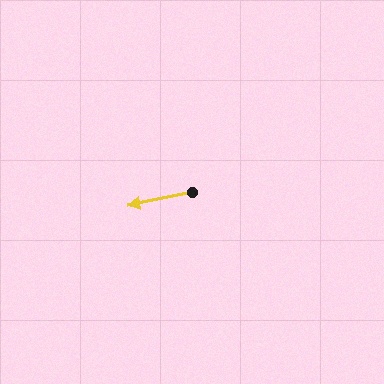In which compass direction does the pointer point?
West.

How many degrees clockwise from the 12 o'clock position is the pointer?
Approximately 258 degrees.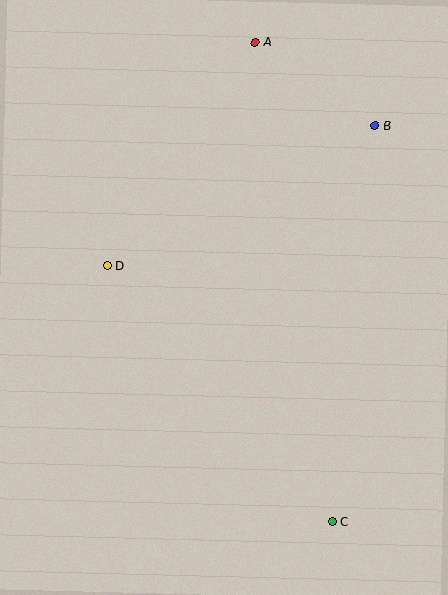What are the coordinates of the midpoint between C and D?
The midpoint between C and D is at (220, 394).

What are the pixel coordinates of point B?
Point B is at (375, 126).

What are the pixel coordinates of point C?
Point C is at (333, 522).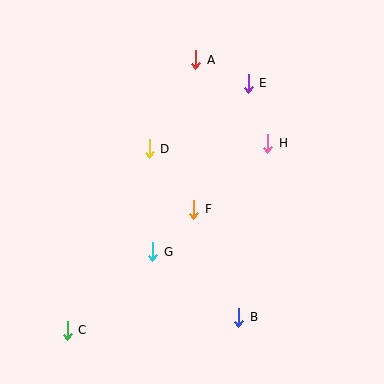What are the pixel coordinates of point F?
Point F is at (194, 209).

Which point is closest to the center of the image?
Point F at (194, 209) is closest to the center.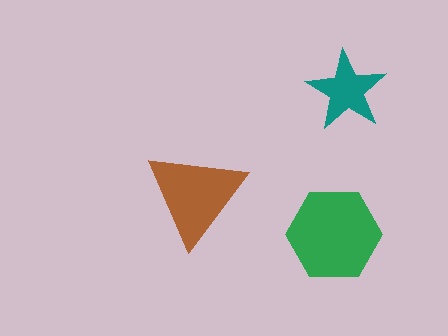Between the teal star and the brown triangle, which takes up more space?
The brown triangle.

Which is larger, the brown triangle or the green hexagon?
The green hexagon.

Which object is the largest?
The green hexagon.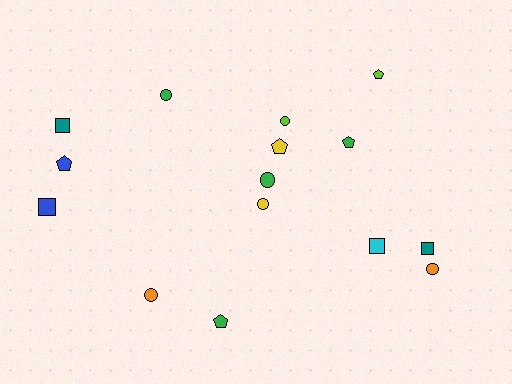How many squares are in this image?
There are 4 squares.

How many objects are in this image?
There are 15 objects.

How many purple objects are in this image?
There are no purple objects.